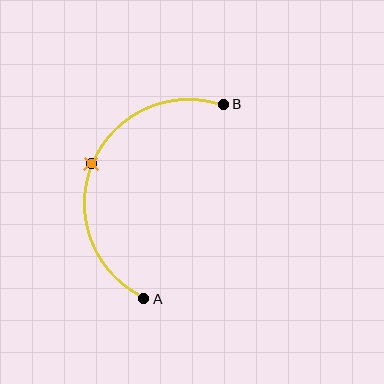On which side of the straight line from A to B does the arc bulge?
The arc bulges to the left of the straight line connecting A and B.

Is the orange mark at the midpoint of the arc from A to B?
Yes. The orange mark lies on the arc at equal arc-length from both A and B — it is the arc midpoint.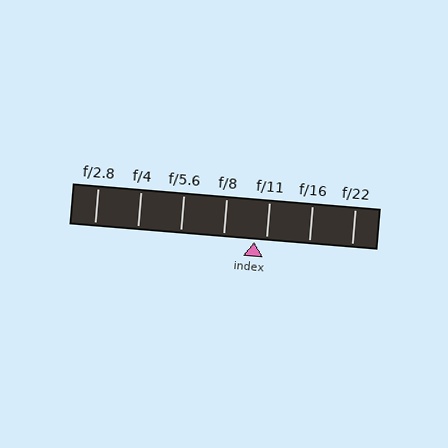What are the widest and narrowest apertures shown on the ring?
The widest aperture shown is f/2.8 and the narrowest is f/22.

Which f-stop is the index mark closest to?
The index mark is closest to f/11.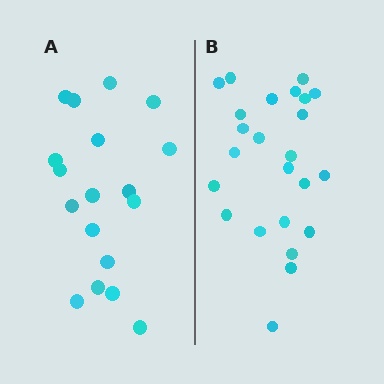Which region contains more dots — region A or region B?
Region B (the right region) has more dots.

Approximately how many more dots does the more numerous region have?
Region B has about 6 more dots than region A.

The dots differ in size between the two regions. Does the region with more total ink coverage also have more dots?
No. Region A has more total ink coverage because its dots are larger, but region B actually contains more individual dots. Total area can be misleading — the number of items is what matters here.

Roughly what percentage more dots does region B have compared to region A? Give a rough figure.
About 35% more.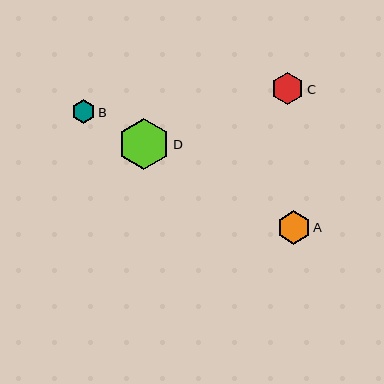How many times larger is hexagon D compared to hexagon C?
Hexagon D is approximately 1.6 times the size of hexagon C.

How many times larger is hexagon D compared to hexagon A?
Hexagon D is approximately 1.5 times the size of hexagon A.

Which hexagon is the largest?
Hexagon D is the largest with a size of approximately 52 pixels.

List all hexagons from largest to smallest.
From largest to smallest: D, A, C, B.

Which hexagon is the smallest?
Hexagon B is the smallest with a size of approximately 23 pixels.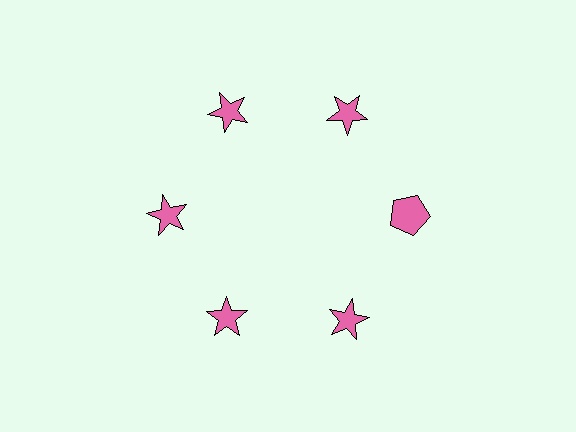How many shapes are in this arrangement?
There are 6 shapes arranged in a ring pattern.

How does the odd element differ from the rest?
It has a different shape: pentagon instead of star.